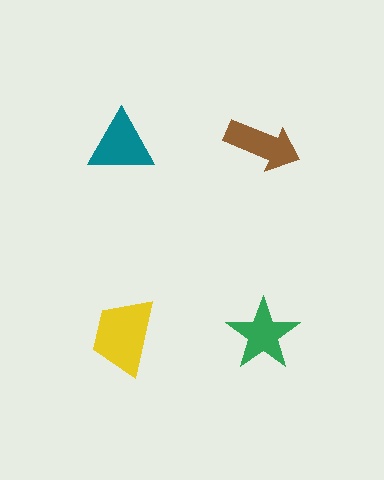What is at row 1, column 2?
A brown arrow.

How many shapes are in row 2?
2 shapes.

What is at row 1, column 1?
A teal triangle.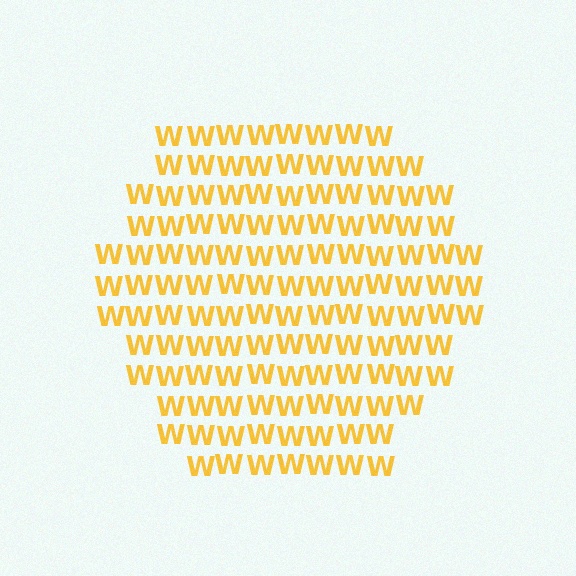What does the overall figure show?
The overall figure shows a hexagon.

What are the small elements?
The small elements are letter W's.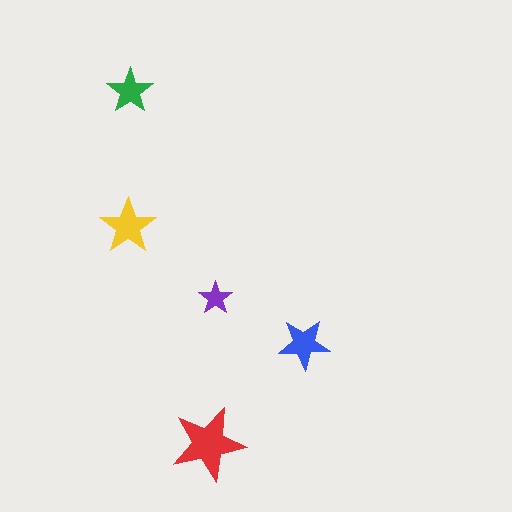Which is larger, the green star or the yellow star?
The yellow one.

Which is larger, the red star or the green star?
The red one.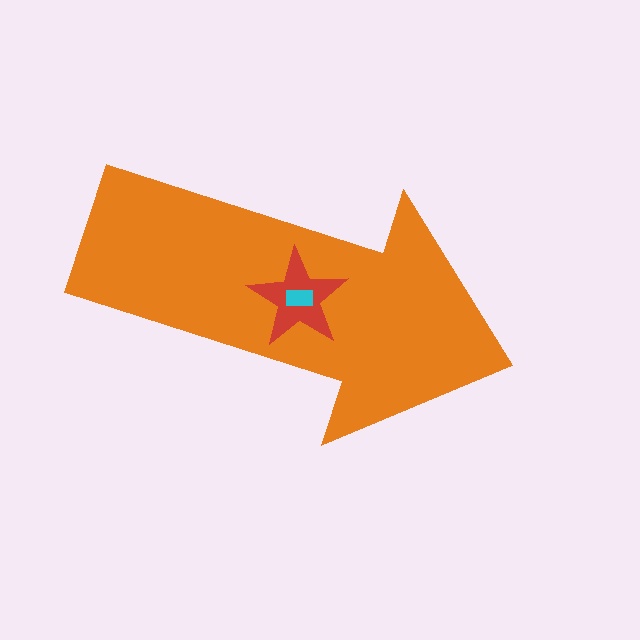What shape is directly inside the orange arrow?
The red star.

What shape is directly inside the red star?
The cyan rectangle.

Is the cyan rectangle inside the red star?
Yes.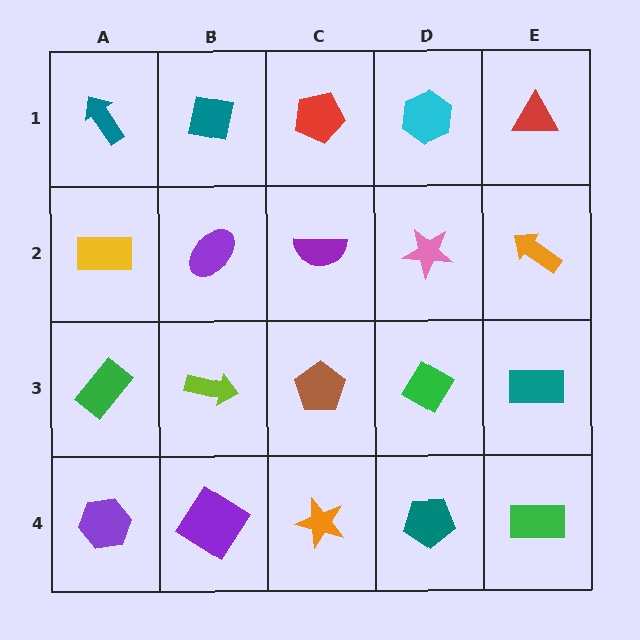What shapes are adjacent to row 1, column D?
A pink star (row 2, column D), a red pentagon (row 1, column C), a red triangle (row 1, column E).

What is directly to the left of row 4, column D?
An orange star.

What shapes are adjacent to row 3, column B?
A purple ellipse (row 2, column B), a purple diamond (row 4, column B), a green rectangle (row 3, column A), a brown pentagon (row 3, column C).